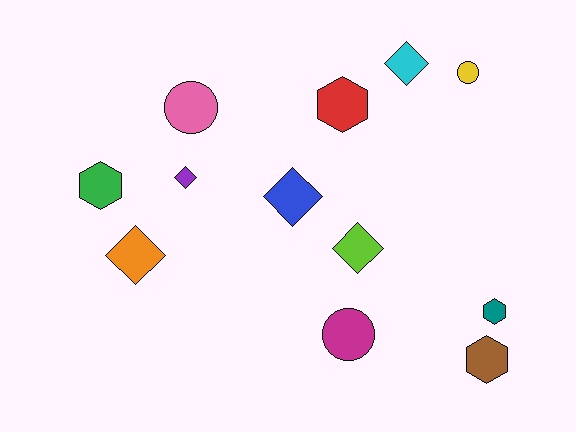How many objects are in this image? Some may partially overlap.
There are 12 objects.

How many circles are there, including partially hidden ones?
There are 3 circles.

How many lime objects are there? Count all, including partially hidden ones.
There is 1 lime object.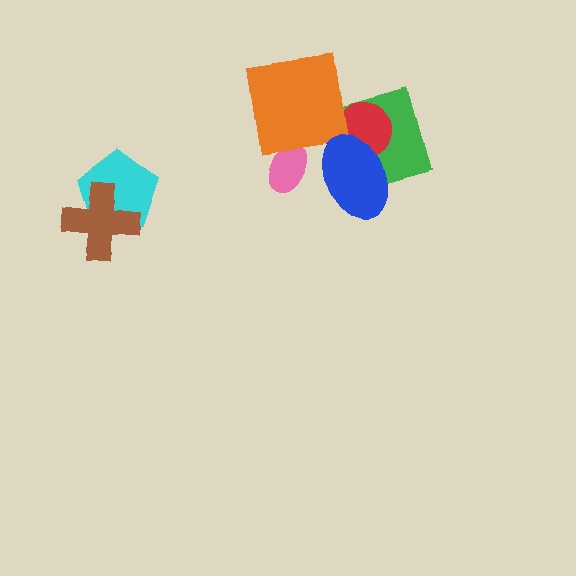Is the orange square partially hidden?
No, no other shape covers it.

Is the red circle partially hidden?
Yes, it is partially covered by another shape.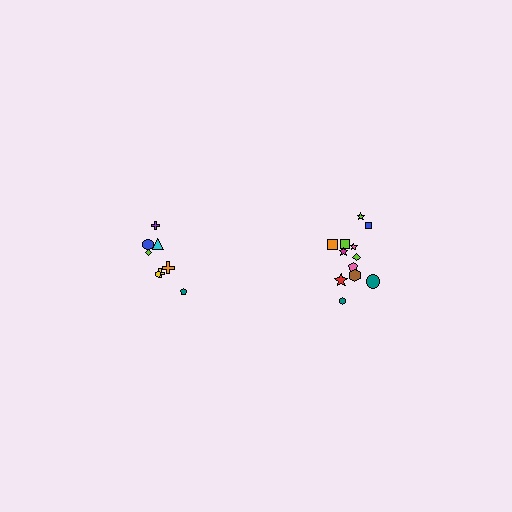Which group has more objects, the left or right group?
The right group.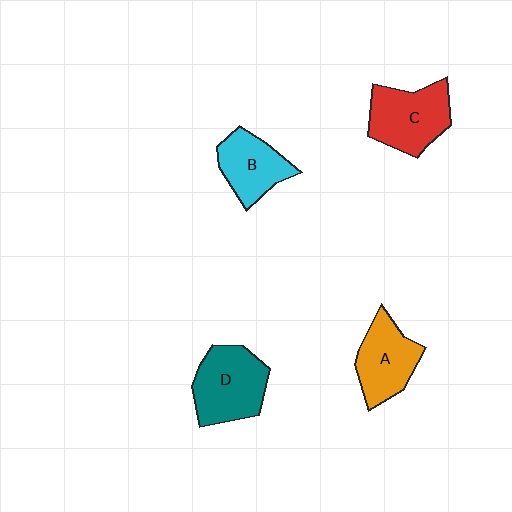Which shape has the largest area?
Shape D (teal).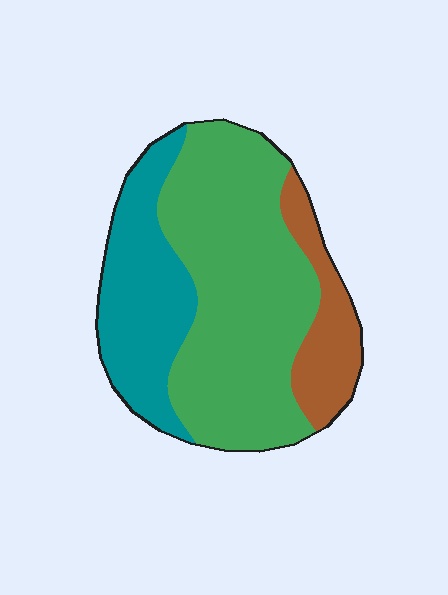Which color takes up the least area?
Brown, at roughly 15%.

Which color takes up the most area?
Green, at roughly 55%.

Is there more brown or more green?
Green.